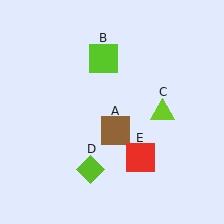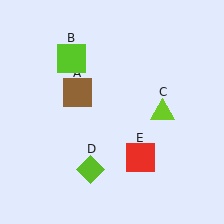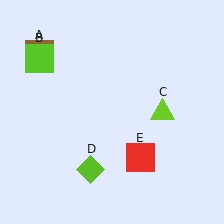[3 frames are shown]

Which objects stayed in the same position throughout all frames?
Lime triangle (object C) and lime diamond (object D) and red square (object E) remained stationary.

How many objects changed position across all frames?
2 objects changed position: brown square (object A), lime square (object B).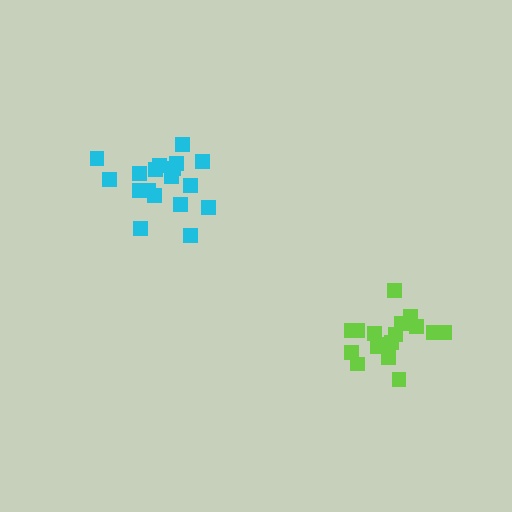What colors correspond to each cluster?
The clusters are colored: cyan, lime.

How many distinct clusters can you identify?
There are 2 distinct clusters.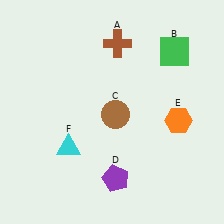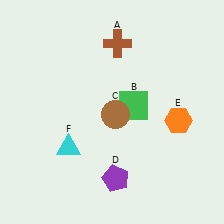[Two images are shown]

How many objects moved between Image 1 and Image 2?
1 object moved between the two images.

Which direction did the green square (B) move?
The green square (B) moved down.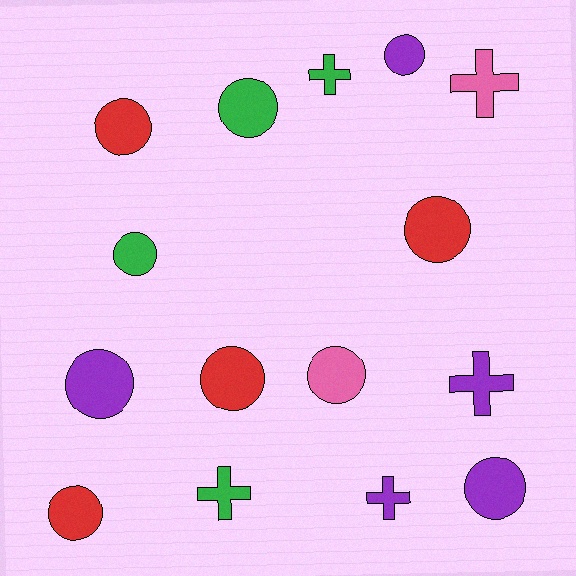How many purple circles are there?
There are 3 purple circles.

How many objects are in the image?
There are 15 objects.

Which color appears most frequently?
Purple, with 5 objects.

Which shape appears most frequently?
Circle, with 10 objects.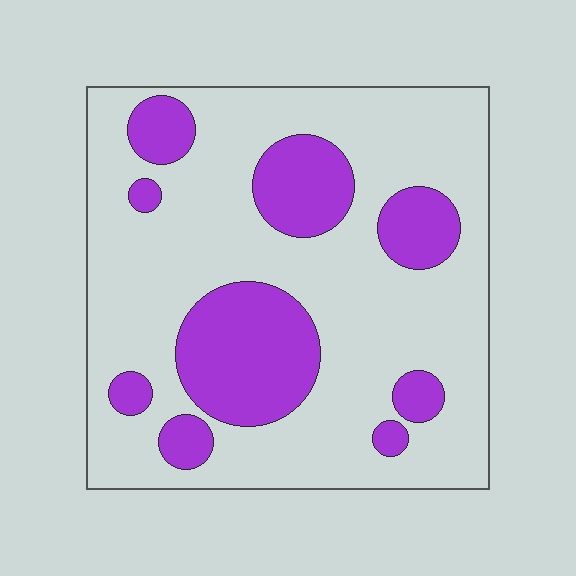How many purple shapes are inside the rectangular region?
9.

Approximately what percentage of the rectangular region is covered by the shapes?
Approximately 25%.